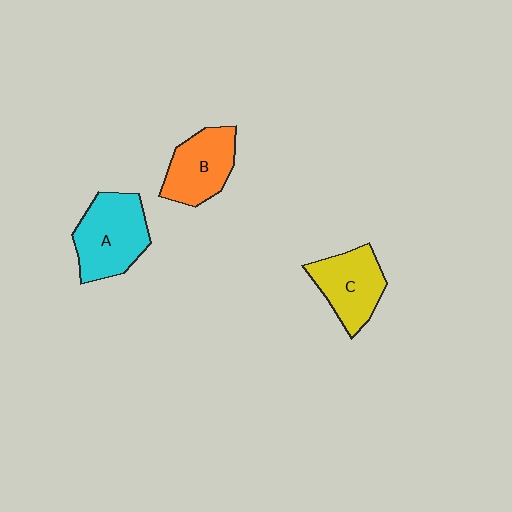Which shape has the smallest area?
Shape B (orange).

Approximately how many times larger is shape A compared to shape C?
Approximately 1.2 times.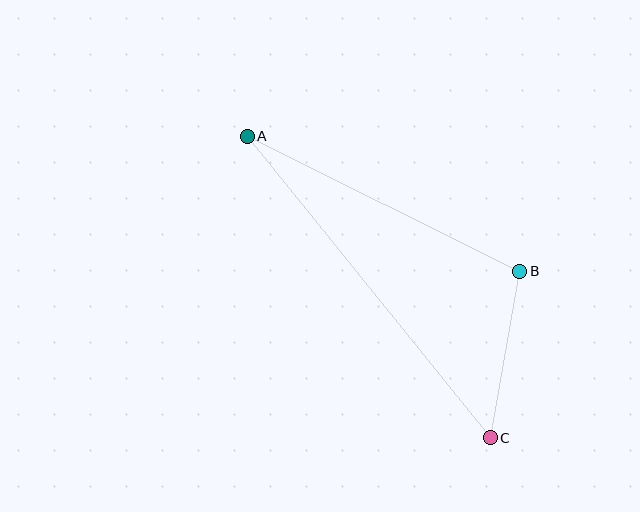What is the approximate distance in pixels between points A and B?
The distance between A and B is approximately 304 pixels.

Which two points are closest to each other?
Points B and C are closest to each other.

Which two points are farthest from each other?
Points A and C are farthest from each other.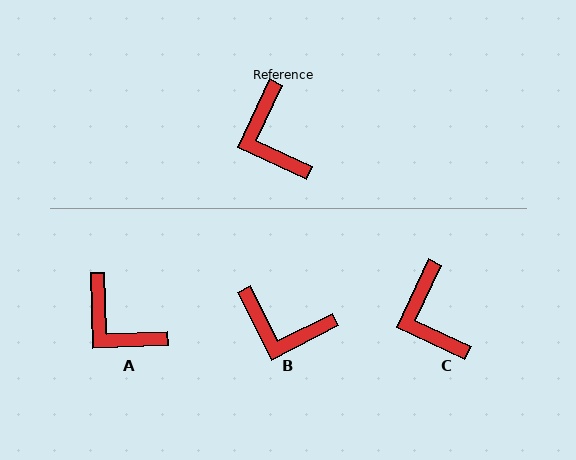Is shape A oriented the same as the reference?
No, it is off by about 27 degrees.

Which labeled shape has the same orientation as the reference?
C.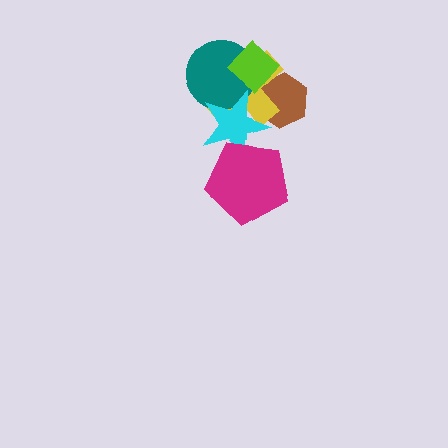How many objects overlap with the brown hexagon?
3 objects overlap with the brown hexagon.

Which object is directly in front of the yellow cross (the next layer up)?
The teal circle is directly in front of the yellow cross.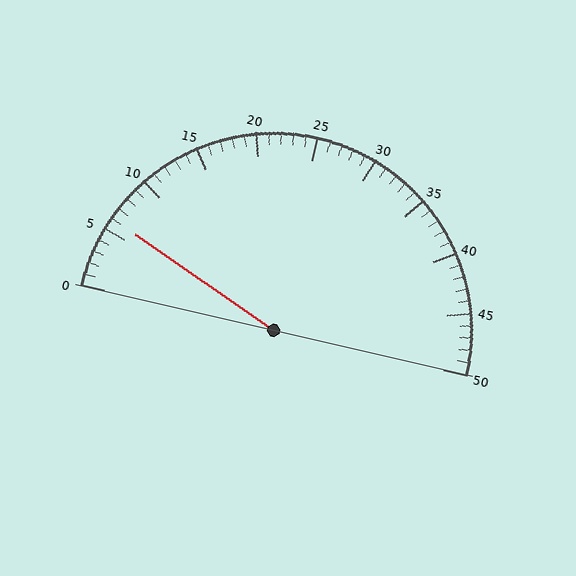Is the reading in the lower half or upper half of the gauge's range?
The reading is in the lower half of the range (0 to 50).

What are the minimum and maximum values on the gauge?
The gauge ranges from 0 to 50.